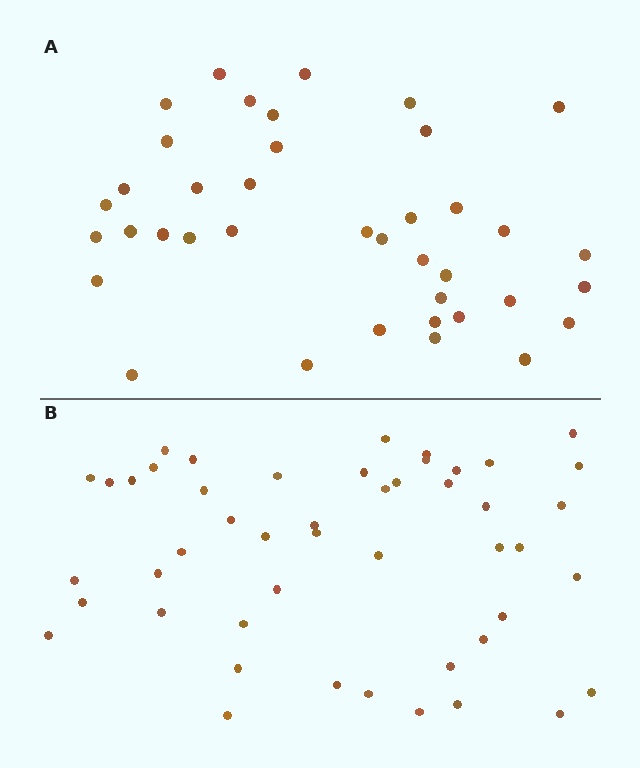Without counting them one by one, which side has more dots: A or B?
Region B (the bottom region) has more dots.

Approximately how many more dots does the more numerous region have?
Region B has roughly 8 or so more dots than region A.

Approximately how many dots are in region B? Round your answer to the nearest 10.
About 50 dots. (The exact count is 48, which rounds to 50.)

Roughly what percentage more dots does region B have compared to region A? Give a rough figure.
About 25% more.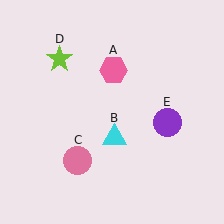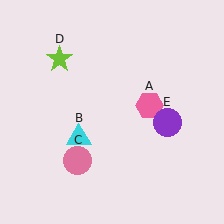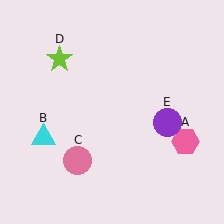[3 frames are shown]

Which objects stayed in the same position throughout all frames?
Pink circle (object C) and lime star (object D) and purple circle (object E) remained stationary.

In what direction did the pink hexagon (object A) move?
The pink hexagon (object A) moved down and to the right.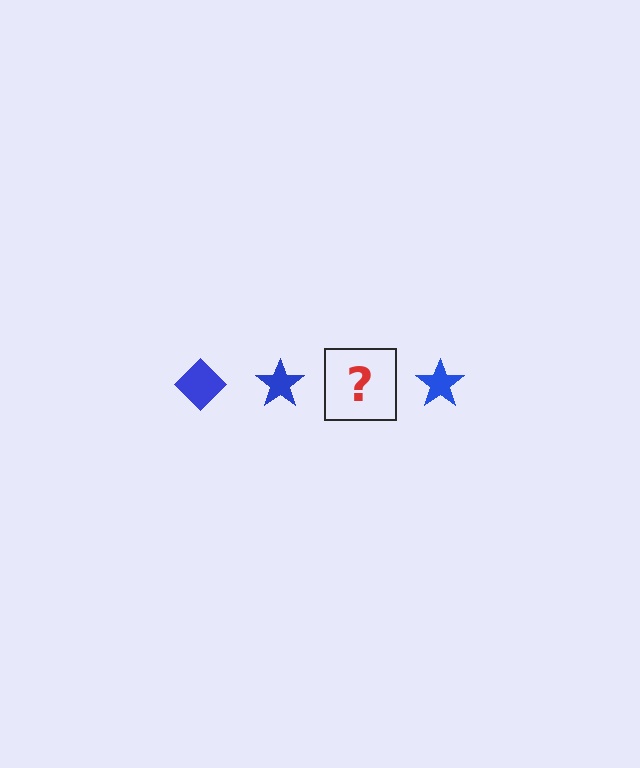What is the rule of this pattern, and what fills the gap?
The rule is that the pattern cycles through diamond, star shapes in blue. The gap should be filled with a blue diamond.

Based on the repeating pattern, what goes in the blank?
The blank should be a blue diamond.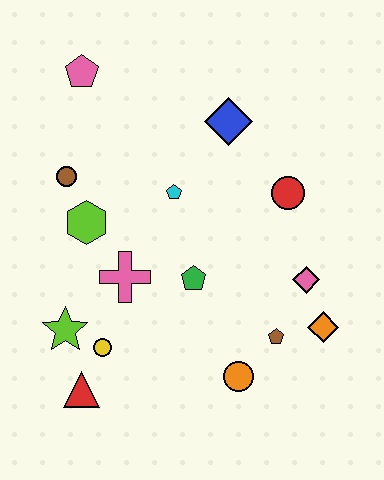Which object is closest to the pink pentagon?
The brown circle is closest to the pink pentagon.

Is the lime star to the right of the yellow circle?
No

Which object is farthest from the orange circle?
The pink pentagon is farthest from the orange circle.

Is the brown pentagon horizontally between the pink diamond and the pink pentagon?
Yes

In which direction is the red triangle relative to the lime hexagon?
The red triangle is below the lime hexagon.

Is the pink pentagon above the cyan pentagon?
Yes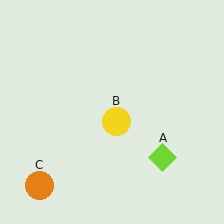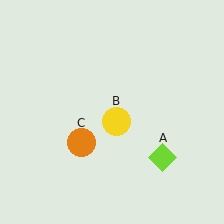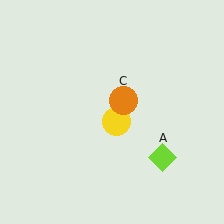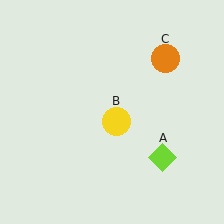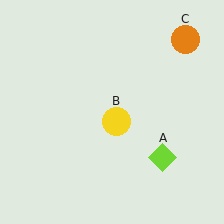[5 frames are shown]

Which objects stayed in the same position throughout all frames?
Lime diamond (object A) and yellow circle (object B) remained stationary.